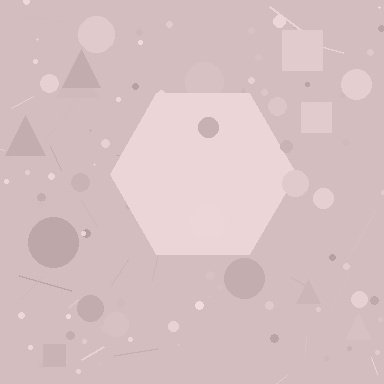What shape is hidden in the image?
A hexagon is hidden in the image.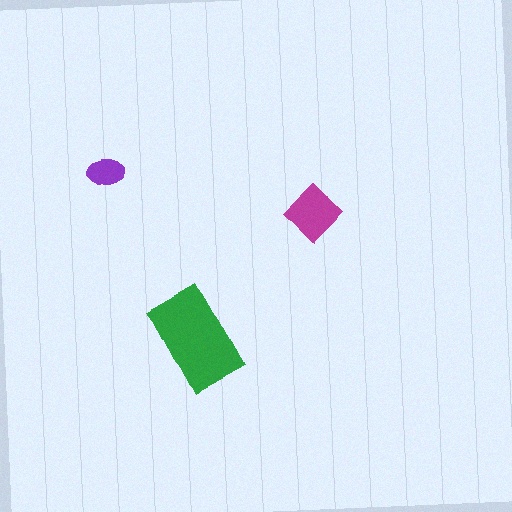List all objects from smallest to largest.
The purple ellipse, the magenta diamond, the green rectangle.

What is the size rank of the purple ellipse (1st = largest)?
3rd.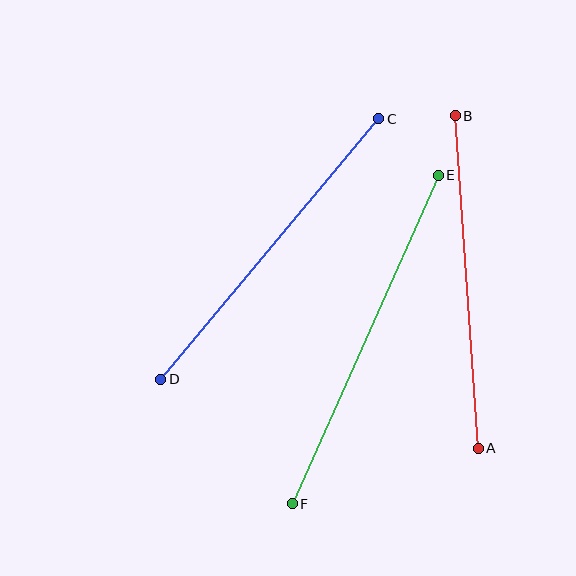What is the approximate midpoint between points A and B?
The midpoint is at approximately (467, 282) pixels.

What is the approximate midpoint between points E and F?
The midpoint is at approximately (365, 340) pixels.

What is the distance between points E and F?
The distance is approximately 360 pixels.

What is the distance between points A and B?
The distance is approximately 333 pixels.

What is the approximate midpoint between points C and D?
The midpoint is at approximately (270, 249) pixels.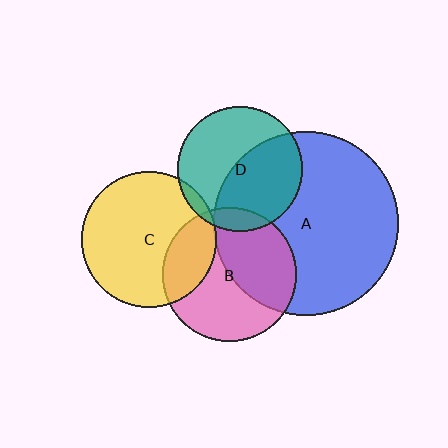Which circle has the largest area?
Circle A (blue).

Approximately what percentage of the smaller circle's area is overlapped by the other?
Approximately 5%.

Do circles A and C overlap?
Yes.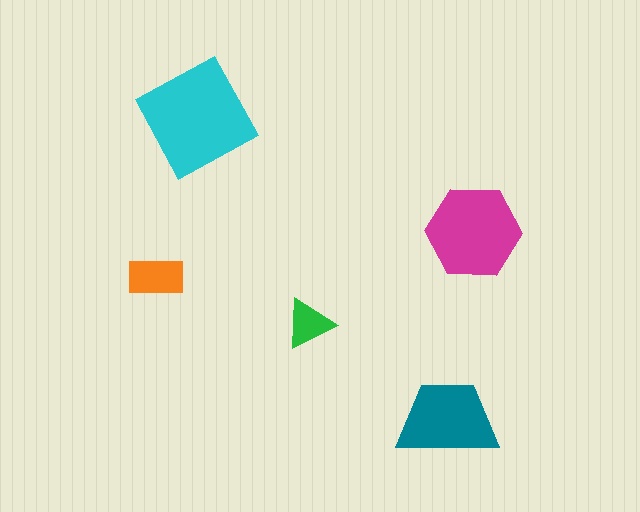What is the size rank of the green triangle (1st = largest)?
5th.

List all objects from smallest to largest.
The green triangle, the orange rectangle, the teal trapezoid, the magenta hexagon, the cyan square.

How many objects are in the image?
There are 5 objects in the image.